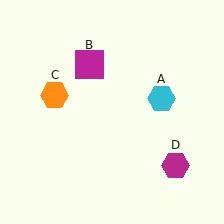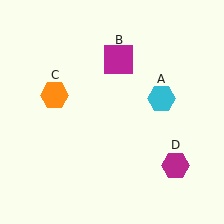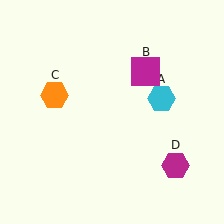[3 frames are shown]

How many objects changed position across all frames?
1 object changed position: magenta square (object B).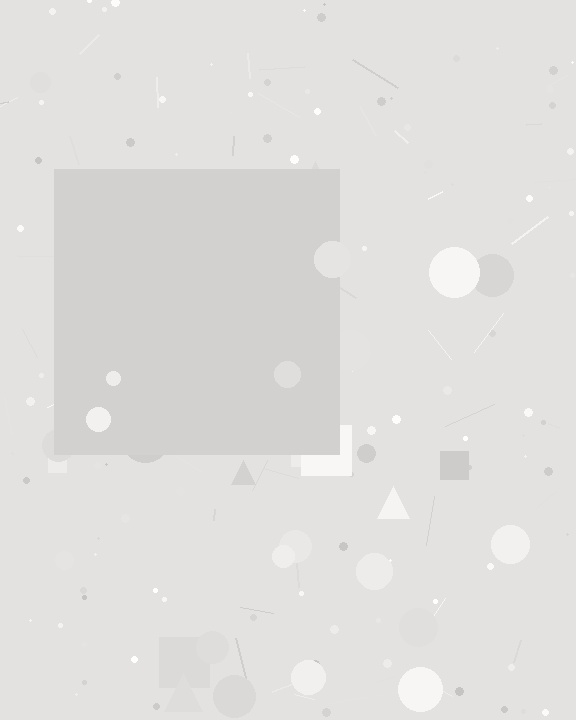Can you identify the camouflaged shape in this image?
The camouflaged shape is a square.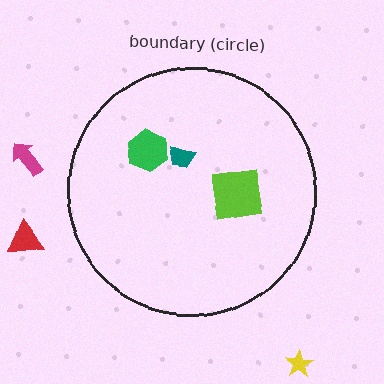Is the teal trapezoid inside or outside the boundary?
Inside.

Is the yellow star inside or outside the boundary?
Outside.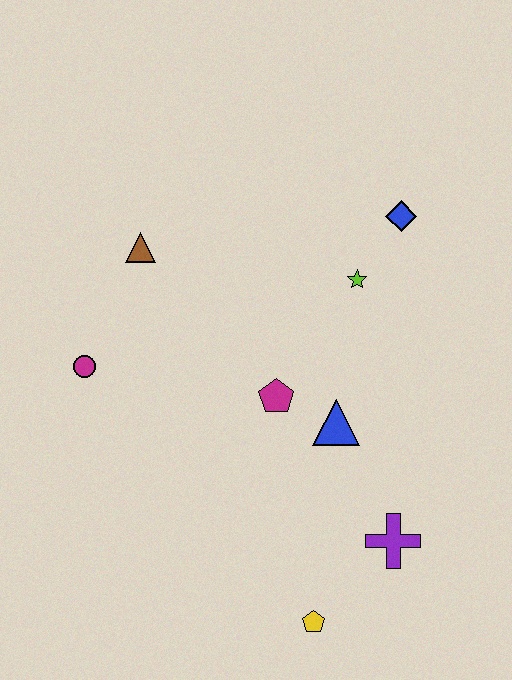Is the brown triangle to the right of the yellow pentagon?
No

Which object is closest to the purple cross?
The yellow pentagon is closest to the purple cross.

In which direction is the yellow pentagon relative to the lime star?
The yellow pentagon is below the lime star.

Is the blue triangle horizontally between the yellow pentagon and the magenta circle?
No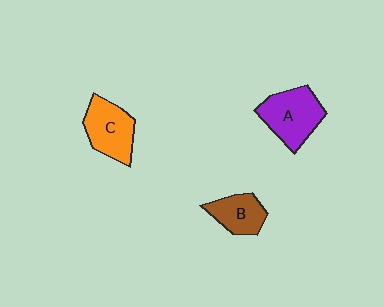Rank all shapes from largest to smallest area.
From largest to smallest: A (purple), C (orange), B (brown).